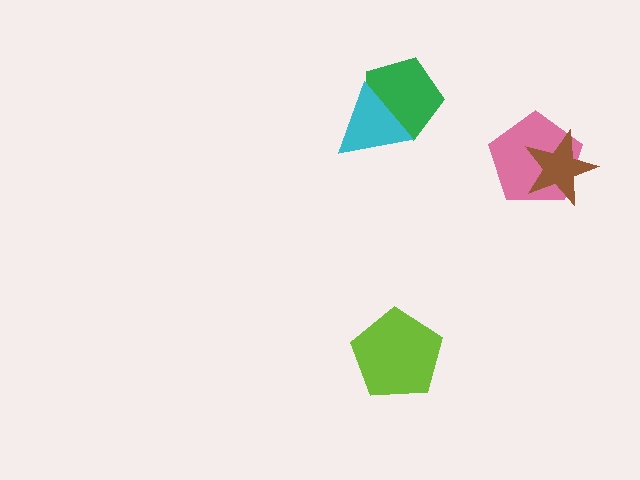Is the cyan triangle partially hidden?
No, no other shape covers it.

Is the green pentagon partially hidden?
Yes, it is partially covered by another shape.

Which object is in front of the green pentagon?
The cyan triangle is in front of the green pentagon.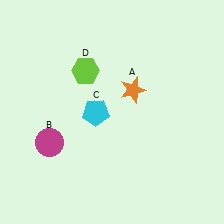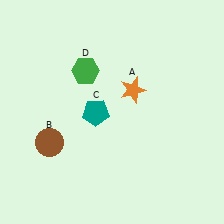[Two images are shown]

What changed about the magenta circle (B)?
In Image 1, B is magenta. In Image 2, it changed to brown.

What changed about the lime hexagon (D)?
In Image 1, D is lime. In Image 2, it changed to green.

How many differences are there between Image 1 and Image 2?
There are 3 differences between the two images.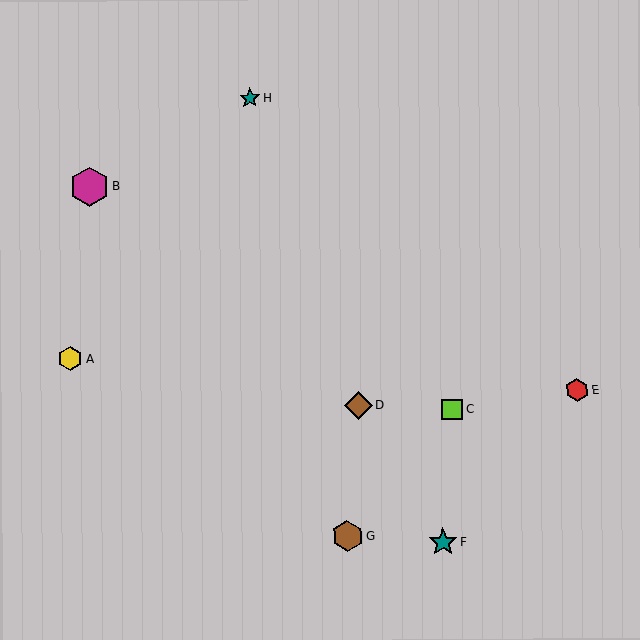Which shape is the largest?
The magenta hexagon (labeled B) is the largest.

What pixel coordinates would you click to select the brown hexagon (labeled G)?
Click at (347, 536) to select the brown hexagon G.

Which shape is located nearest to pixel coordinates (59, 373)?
The yellow hexagon (labeled A) at (71, 358) is nearest to that location.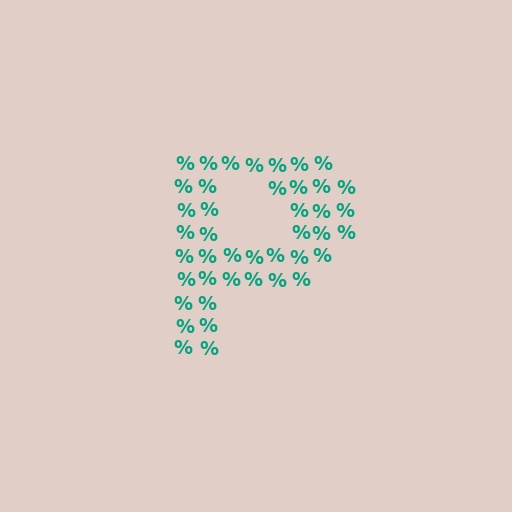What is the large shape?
The large shape is the letter P.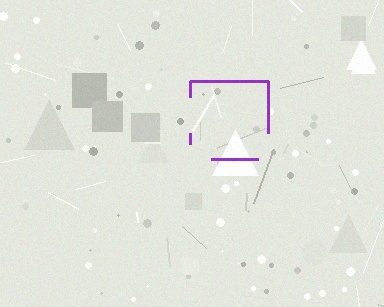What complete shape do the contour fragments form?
The contour fragments form a square.